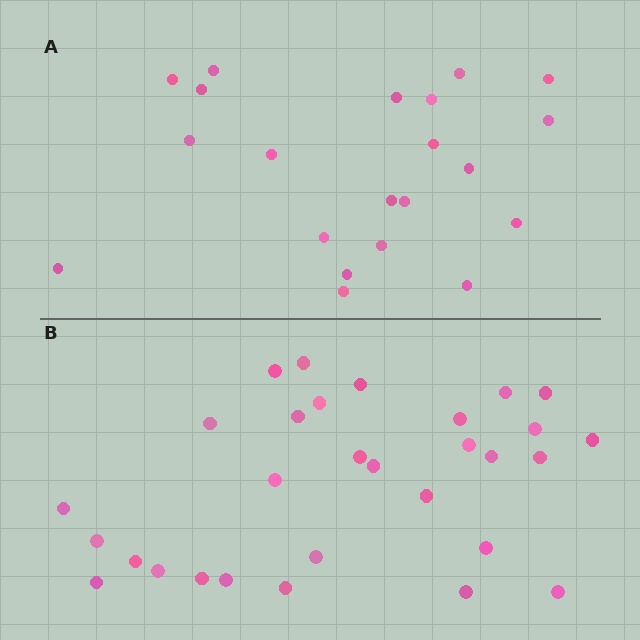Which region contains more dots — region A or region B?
Region B (the bottom region) has more dots.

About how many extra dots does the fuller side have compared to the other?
Region B has roughly 8 or so more dots than region A.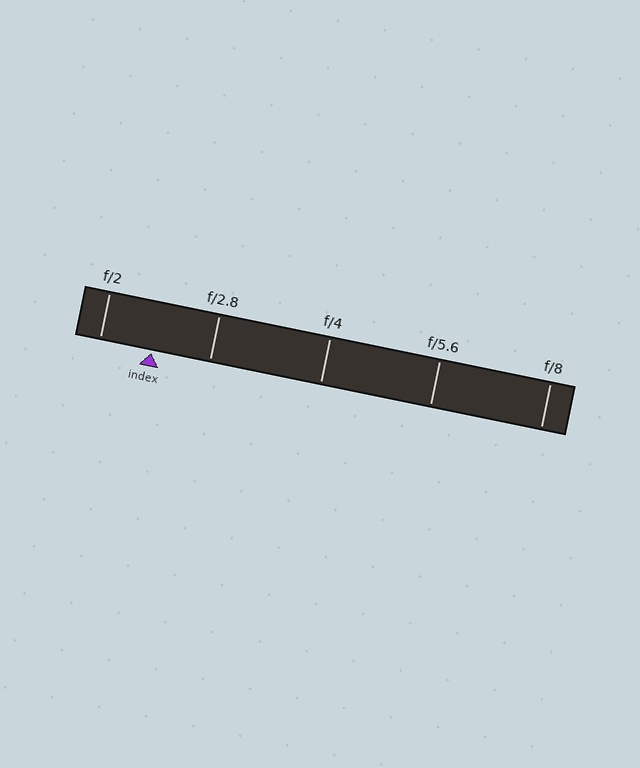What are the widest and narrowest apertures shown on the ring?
The widest aperture shown is f/2 and the narrowest is f/8.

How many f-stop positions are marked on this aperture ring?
There are 5 f-stop positions marked.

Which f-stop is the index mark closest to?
The index mark is closest to f/2.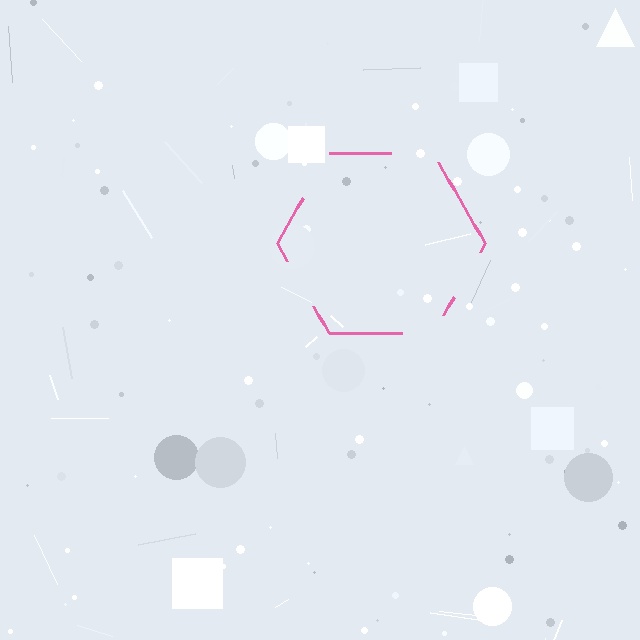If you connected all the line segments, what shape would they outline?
They would outline a hexagon.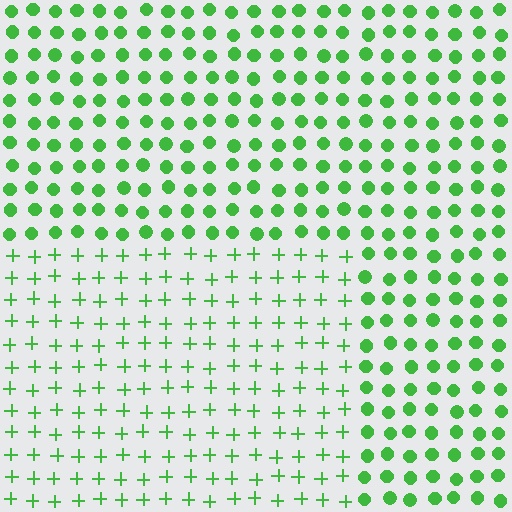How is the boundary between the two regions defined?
The boundary is defined by a change in element shape: plus signs inside vs. circles outside. All elements share the same color and spacing.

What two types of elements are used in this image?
The image uses plus signs inside the rectangle region and circles outside it.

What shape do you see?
I see a rectangle.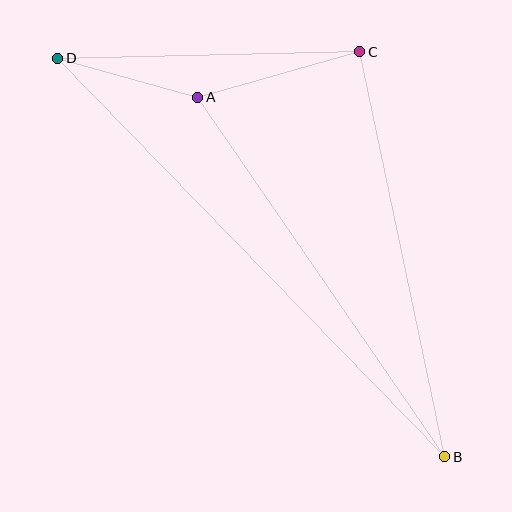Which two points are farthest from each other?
Points B and D are farthest from each other.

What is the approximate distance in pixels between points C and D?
The distance between C and D is approximately 302 pixels.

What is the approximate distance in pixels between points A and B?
The distance between A and B is approximately 436 pixels.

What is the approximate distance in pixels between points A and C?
The distance between A and C is approximately 169 pixels.